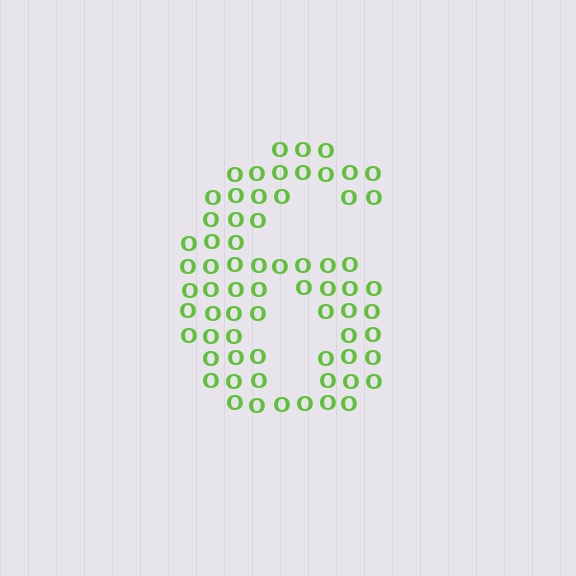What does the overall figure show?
The overall figure shows the digit 6.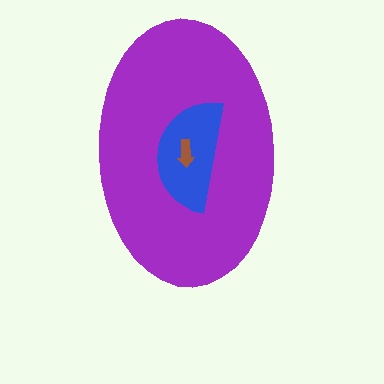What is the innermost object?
The brown arrow.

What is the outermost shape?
The purple ellipse.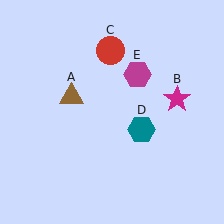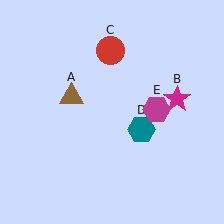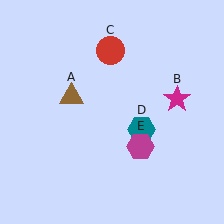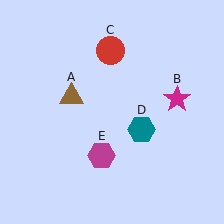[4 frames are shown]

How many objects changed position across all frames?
1 object changed position: magenta hexagon (object E).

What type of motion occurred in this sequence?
The magenta hexagon (object E) rotated clockwise around the center of the scene.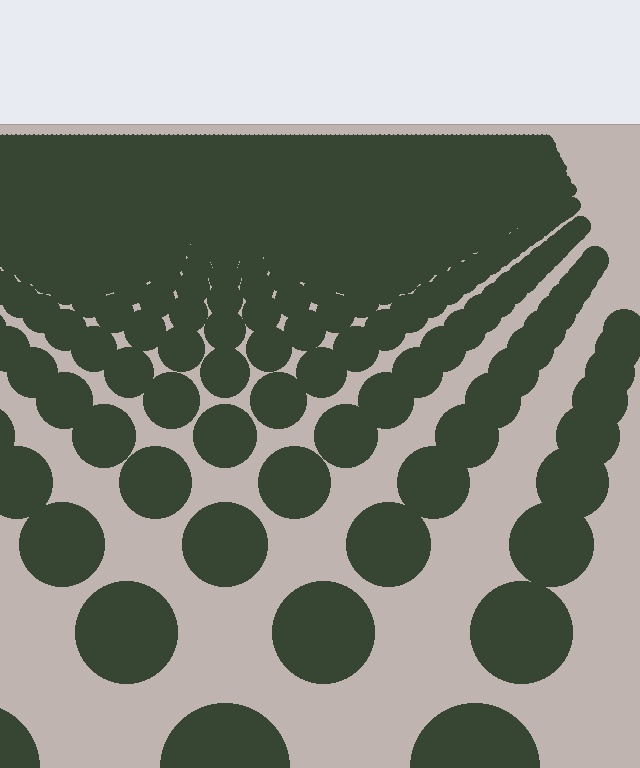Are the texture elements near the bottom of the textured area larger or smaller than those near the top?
Larger. Near the bottom, elements are closer to the viewer and appear at a bigger on-screen size.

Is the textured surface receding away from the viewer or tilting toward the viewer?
The surface is receding away from the viewer. Texture elements get smaller and denser toward the top.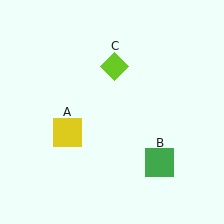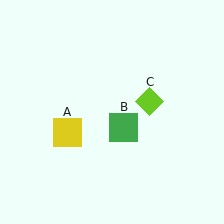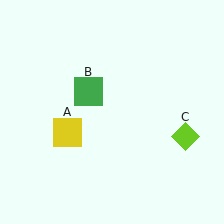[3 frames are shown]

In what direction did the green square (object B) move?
The green square (object B) moved up and to the left.